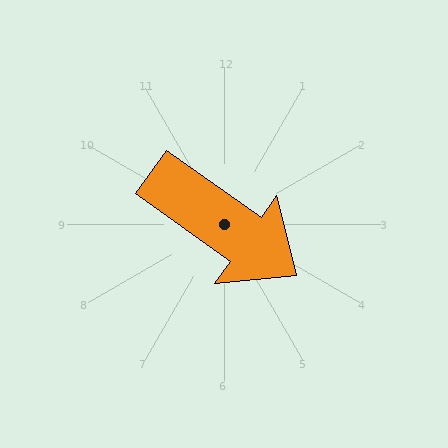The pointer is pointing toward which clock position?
Roughly 4 o'clock.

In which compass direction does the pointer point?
Southeast.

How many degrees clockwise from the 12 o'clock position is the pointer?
Approximately 125 degrees.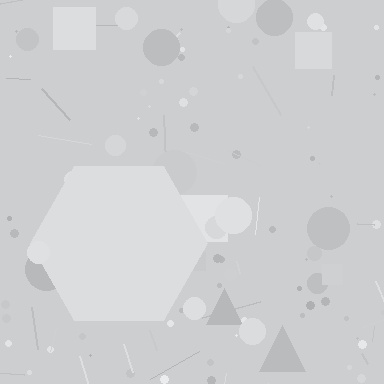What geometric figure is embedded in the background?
A hexagon is embedded in the background.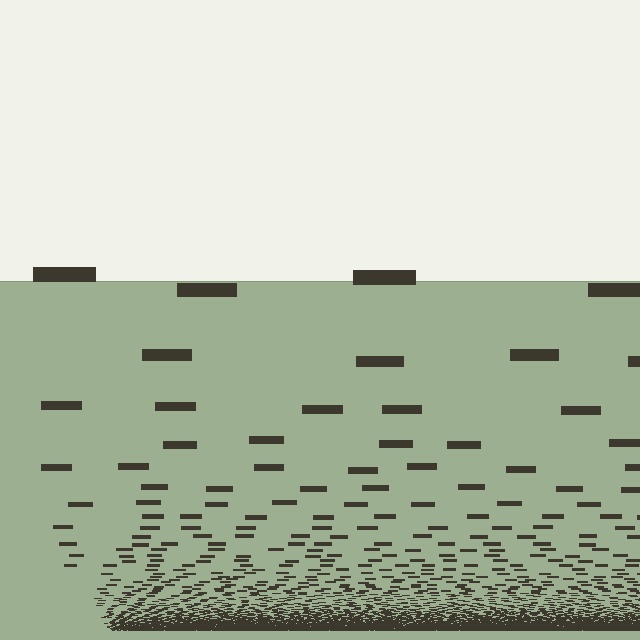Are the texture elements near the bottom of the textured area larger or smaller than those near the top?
Smaller. The gradient is inverted — elements near the bottom are smaller and denser.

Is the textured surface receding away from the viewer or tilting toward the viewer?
The surface appears to tilt toward the viewer. Texture elements get larger and sparser toward the top.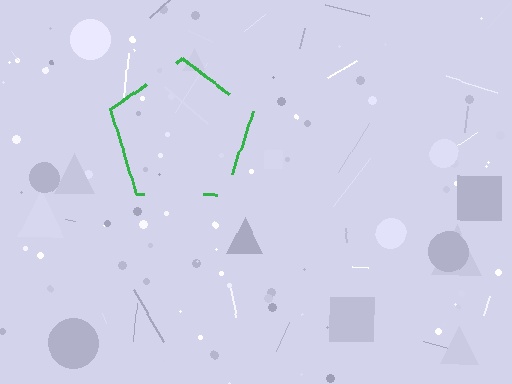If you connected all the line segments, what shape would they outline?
They would outline a pentagon.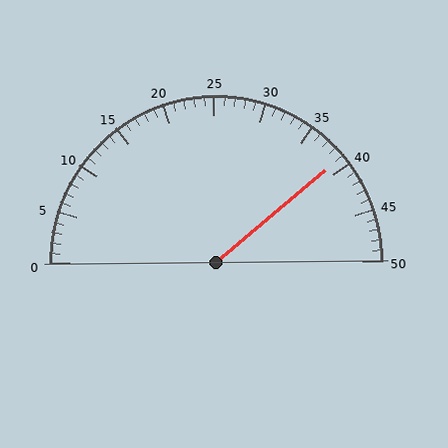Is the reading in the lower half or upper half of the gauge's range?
The reading is in the upper half of the range (0 to 50).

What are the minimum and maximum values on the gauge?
The gauge ranges from 0 to 50.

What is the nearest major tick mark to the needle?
The nearest major tick mark is 40.